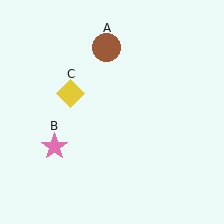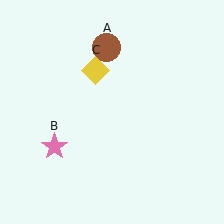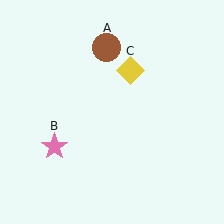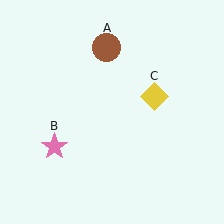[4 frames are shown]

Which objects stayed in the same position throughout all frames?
Brown circle (object A) and pink star (object B) remained stationary.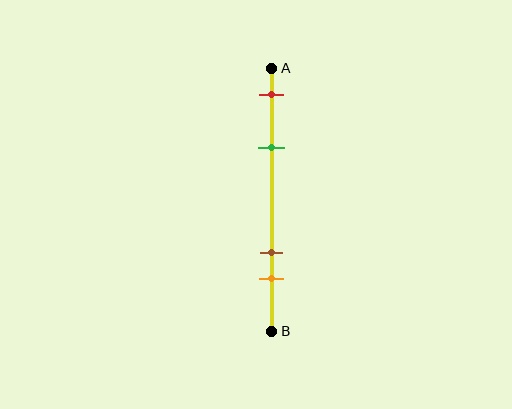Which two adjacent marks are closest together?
The brown and orange marks are the closest adjacent pair.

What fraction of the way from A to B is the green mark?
The green mark is approximately 30% (0.3) of the way from A to B.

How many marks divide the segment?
There are 4 marks dividing the segment.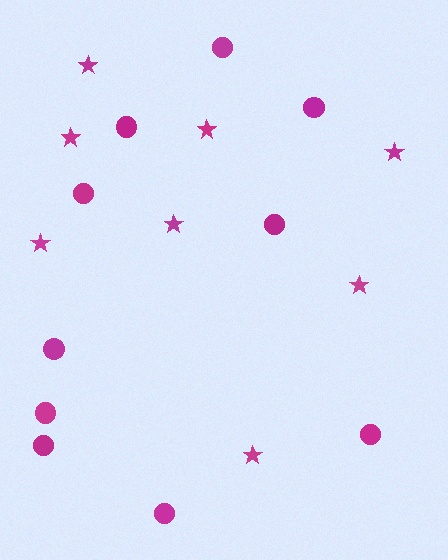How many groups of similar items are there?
There are 2 groups: one group of circles (10) and one group of stars (8).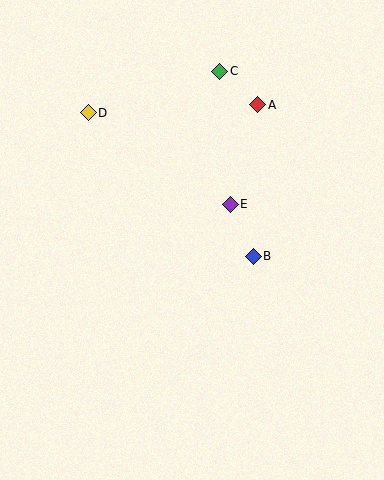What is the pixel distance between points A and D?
The distance between A and D is 170 pixels.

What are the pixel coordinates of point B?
Point B is at (253, 256).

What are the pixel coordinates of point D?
Point D is at (88, 113).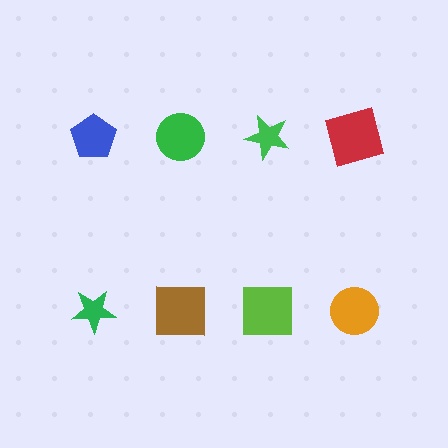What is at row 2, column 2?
A brown square.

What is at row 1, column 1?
A blue pentagon.